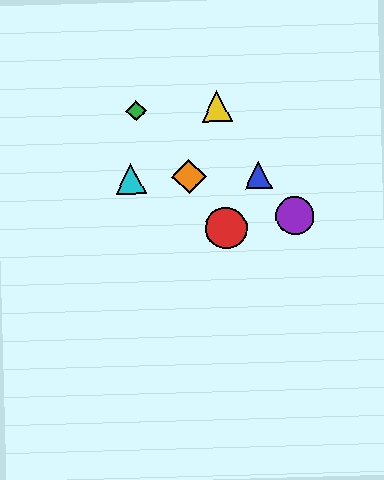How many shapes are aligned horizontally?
3 shapes (the blue triangle, the orange diamond, the cyan triangle) are aligned horizontally.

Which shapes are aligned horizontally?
The blue triangle, the orange diamond, the cyan triangle are aligned horizontally.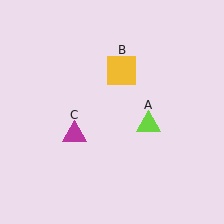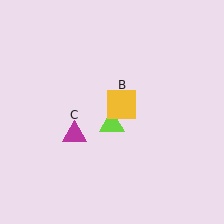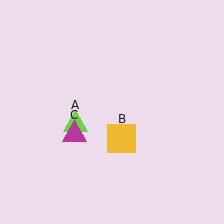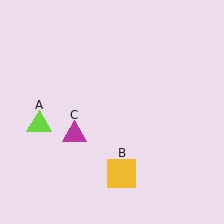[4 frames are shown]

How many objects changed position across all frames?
2 objects changed position: lime triangle (object A), yellow square (object B).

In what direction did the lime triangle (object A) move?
The lime triangle (object A) moved left.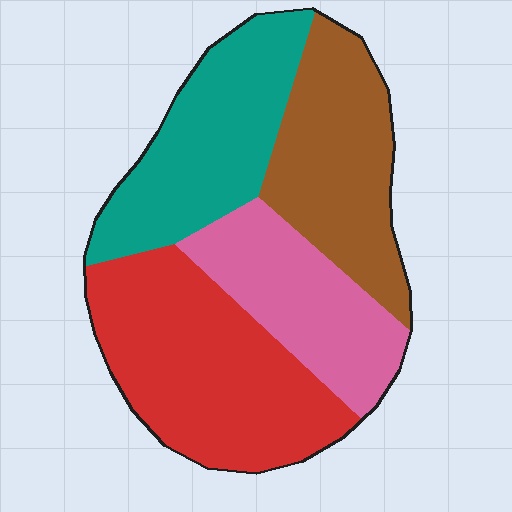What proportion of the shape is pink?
Pink takes up between a sixth and a third of the shape.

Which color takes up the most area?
Red, at roughly 30%.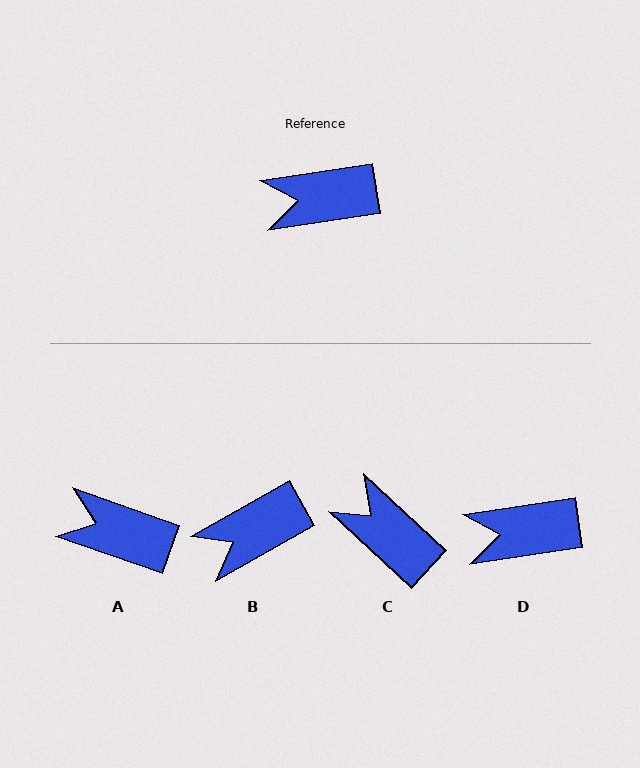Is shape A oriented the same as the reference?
No, it is off by about 28 degrees.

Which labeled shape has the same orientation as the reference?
D.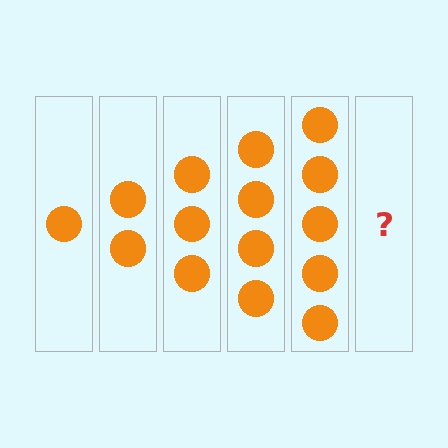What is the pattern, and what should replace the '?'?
The pattern is that each step adds one more circle. The '?' should be 6 circles.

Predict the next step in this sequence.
The next step is 6 circles.